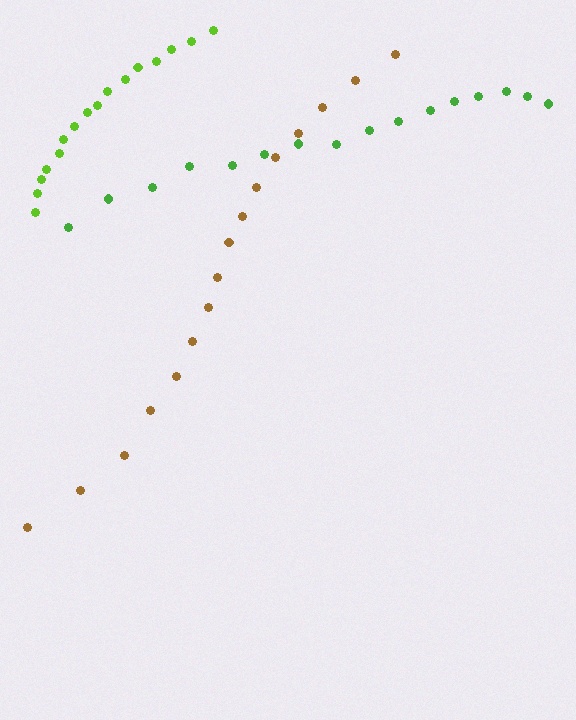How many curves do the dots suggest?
There are 3 distinct paths.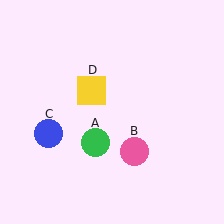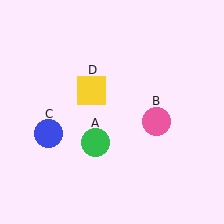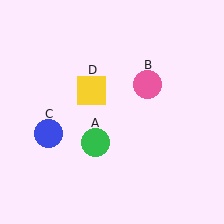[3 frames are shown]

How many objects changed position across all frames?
1 object changed position: pink circle (object B).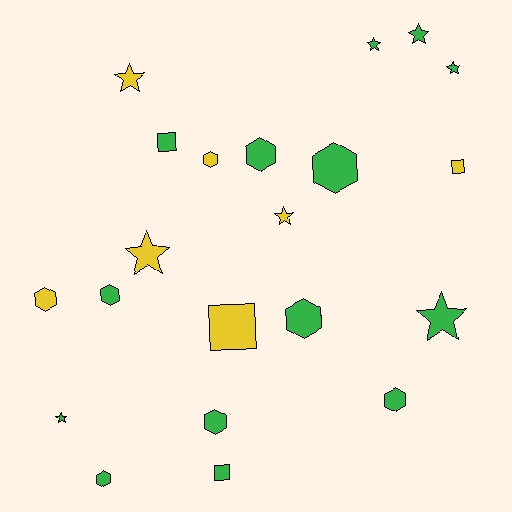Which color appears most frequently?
Green, with 14 objects.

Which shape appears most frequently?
Hexagon, with 9 objects.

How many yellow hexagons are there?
There are 2 yellow hexagons.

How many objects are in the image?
There are 21 objects.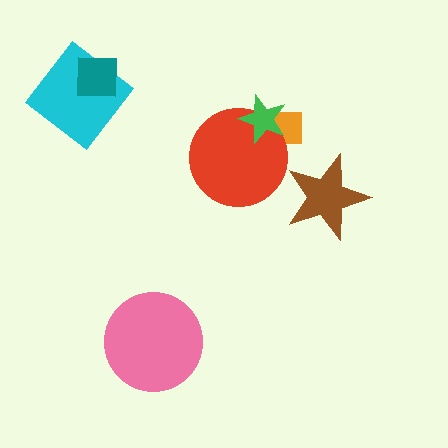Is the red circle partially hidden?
Yes, it is partially covered by another shape.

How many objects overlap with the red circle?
2 objects overlap with the red circle.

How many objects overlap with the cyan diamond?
1 object overlaps with the cyan diamond.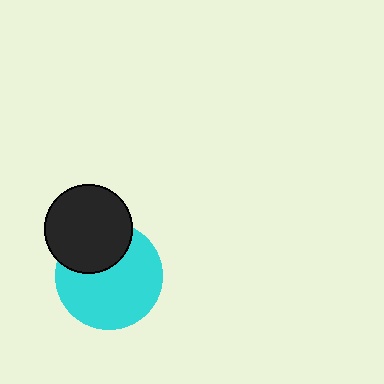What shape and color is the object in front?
The object in front is a black circle.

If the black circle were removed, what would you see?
You would see the complete cyan circle.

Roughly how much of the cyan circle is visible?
Most of it is visible (roughly 69%).